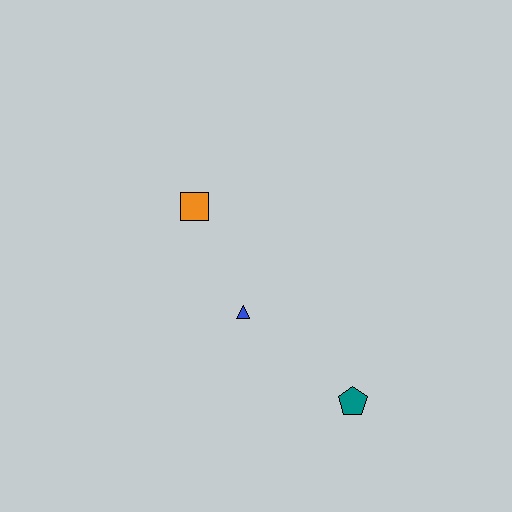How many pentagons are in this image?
There is 1 pentagon.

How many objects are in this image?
There are 3 objects.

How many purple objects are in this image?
There are no purple objects.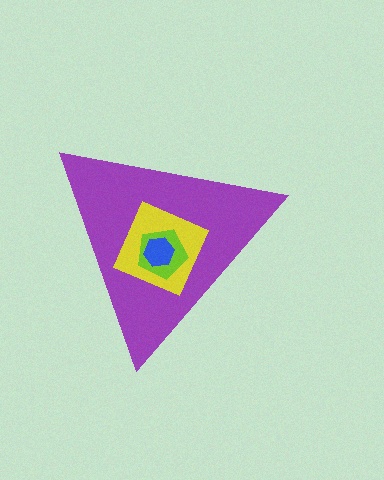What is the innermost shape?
The blue hexagon.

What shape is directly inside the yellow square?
The lime pentagon.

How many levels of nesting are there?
4.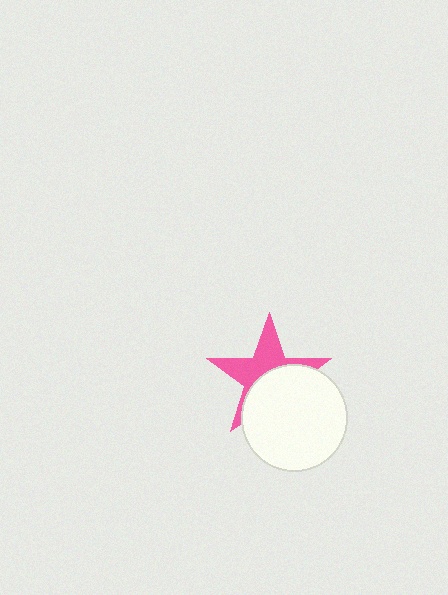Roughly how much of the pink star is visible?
About half of it is visible (roughly 50%).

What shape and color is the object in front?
The object in front is a white circle.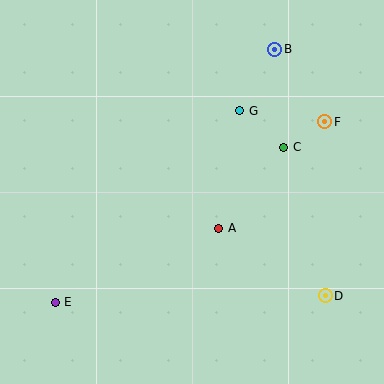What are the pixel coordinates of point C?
Point C is at (284, 147).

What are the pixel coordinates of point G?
Point G is at (240, 111).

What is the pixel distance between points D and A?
The distance between D and A is 126 pixels.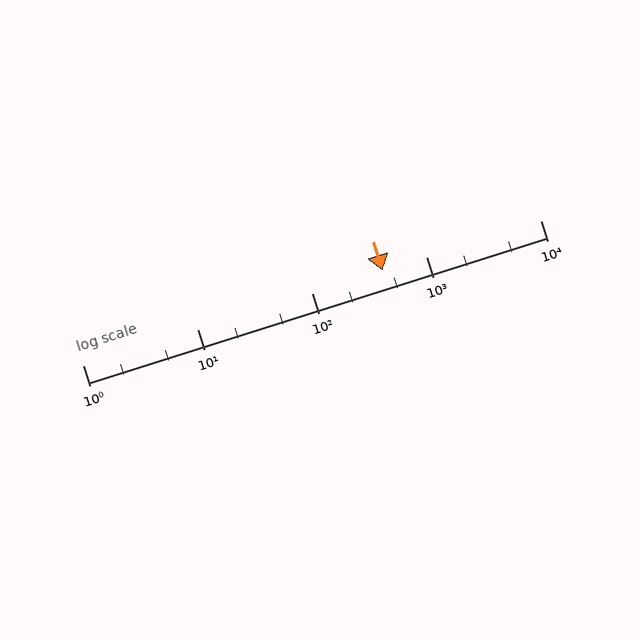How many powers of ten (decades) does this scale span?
The scale spans 4 decades, from 1 to 10000.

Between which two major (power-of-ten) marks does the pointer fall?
The pointer is between 100 and 1000.